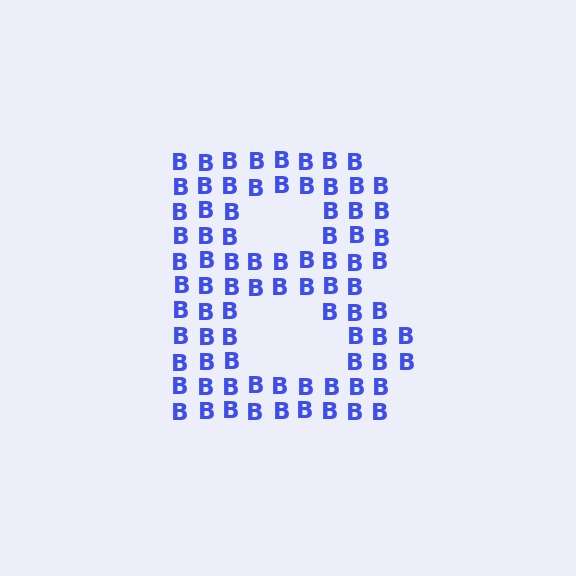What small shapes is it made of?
It is made of small letter B's.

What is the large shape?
The large shape is the letter B.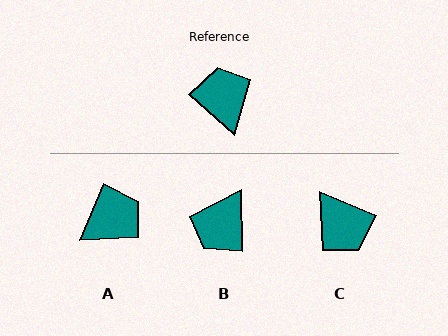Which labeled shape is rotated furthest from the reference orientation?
C, about 160 degrees away.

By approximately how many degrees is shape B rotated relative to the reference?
Approximately 134 degrees counter-clockwise.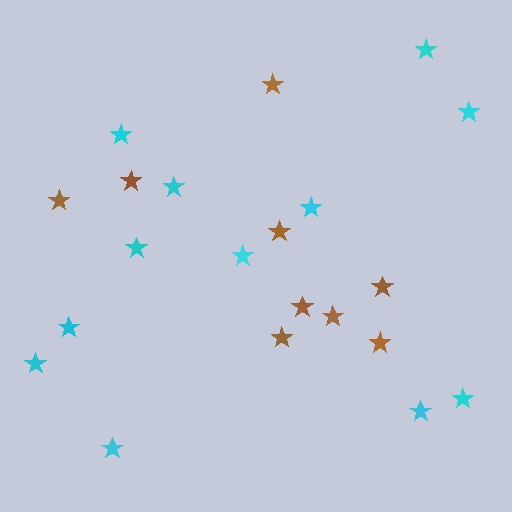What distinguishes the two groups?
There are 2 groups: one group of cyan stars (12) and one group of brown stars (9).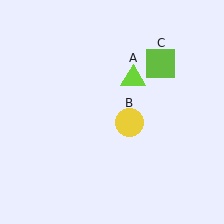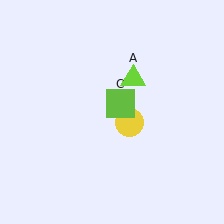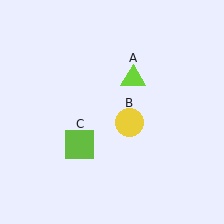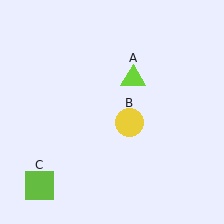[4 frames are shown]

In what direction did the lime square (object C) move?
The lime square (object C) moved down and to the left.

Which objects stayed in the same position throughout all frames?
Lime triangle (object A) and yellow circle (object B) remained stationary.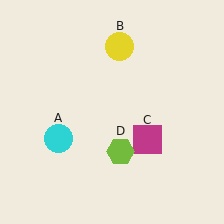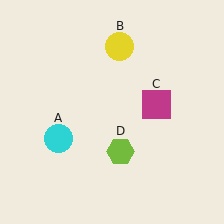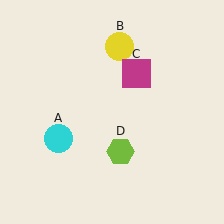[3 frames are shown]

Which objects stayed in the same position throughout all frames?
Cyan circle (object A) and yellow circle (object B) and lime hexagon (object D) remained stationary.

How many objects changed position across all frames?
1 object changed position: magenta square (object C).